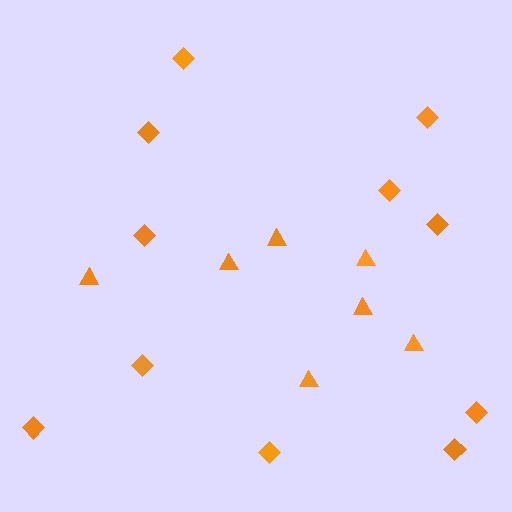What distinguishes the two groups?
There are 2 groups: one group of diamonds (11) and one group of triangles (7).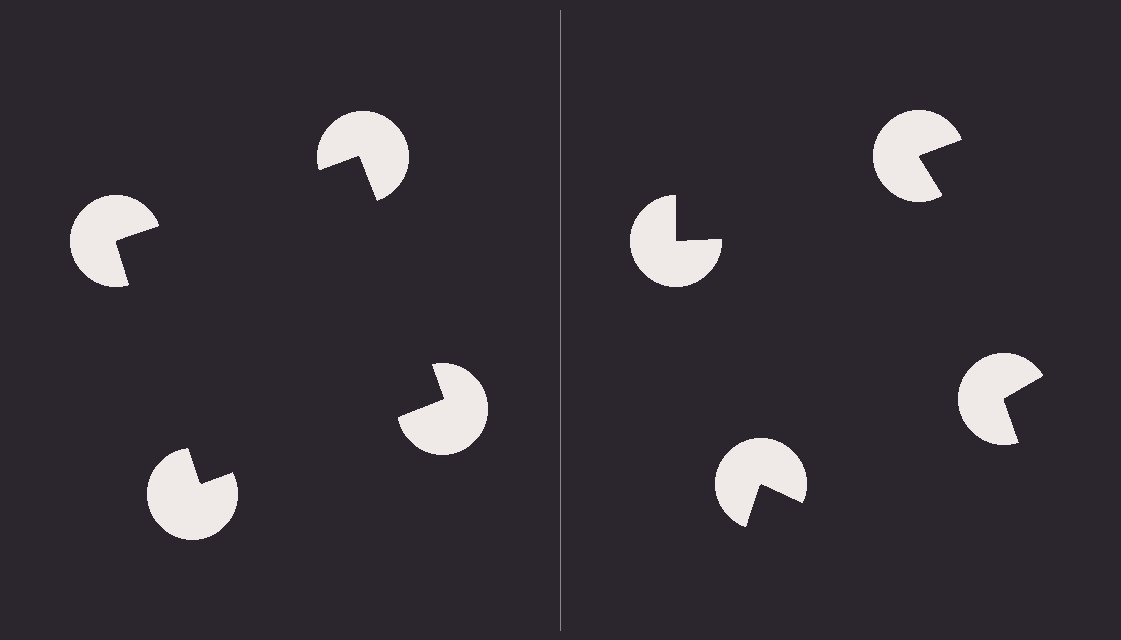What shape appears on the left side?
An illusory square.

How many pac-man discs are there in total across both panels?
8 — 4 on each side.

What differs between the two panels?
The pac-man discs are positioned identically on both sides; only the wedge orientations differ. On the left they align to a square; on the right they are misaligned.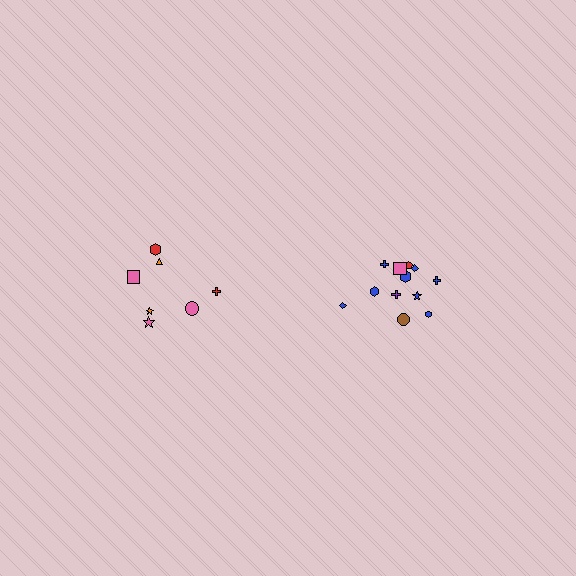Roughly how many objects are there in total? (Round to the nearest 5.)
Roughly 20 objects in total.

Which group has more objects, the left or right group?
The right group.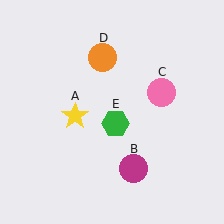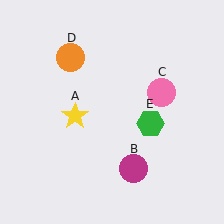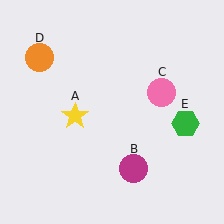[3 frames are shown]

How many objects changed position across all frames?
2 objects changed position: orange circle (object D), green hexagon (object E).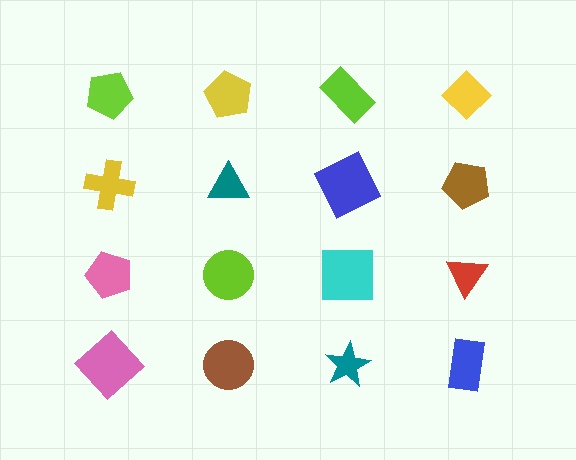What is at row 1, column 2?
A yellow pentagon.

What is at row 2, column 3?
A blue square.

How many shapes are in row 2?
4 shapes.